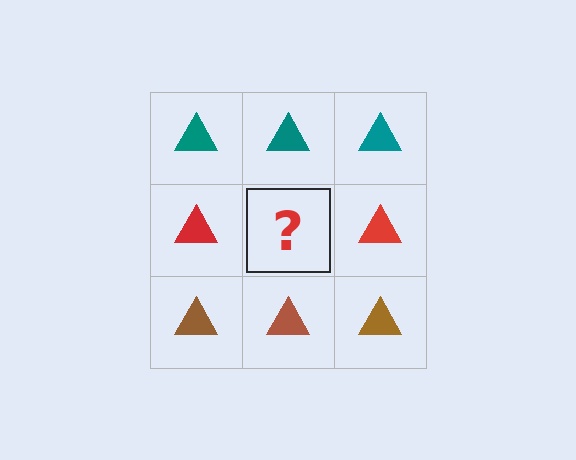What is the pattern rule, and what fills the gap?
The rule is that each row has a consistent color. The gap should be filled with a red triangle.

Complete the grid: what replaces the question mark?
The question mark should be replaced with a red triangle.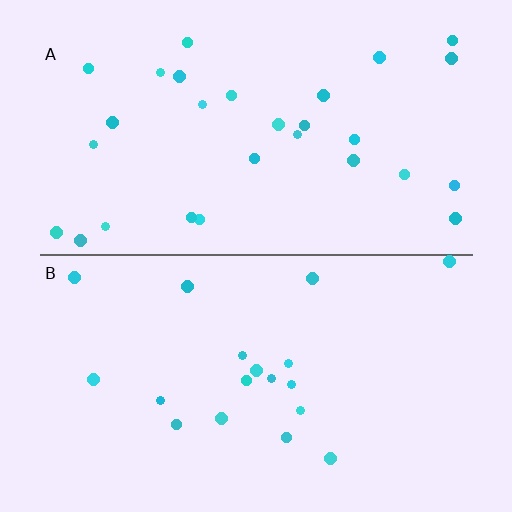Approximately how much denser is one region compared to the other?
Approximately 1.6× — region A over region B.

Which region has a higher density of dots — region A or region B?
A (the top).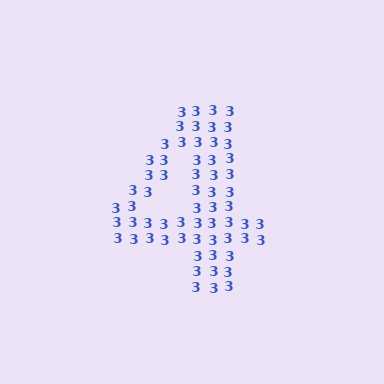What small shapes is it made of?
It is made of small digit 3's.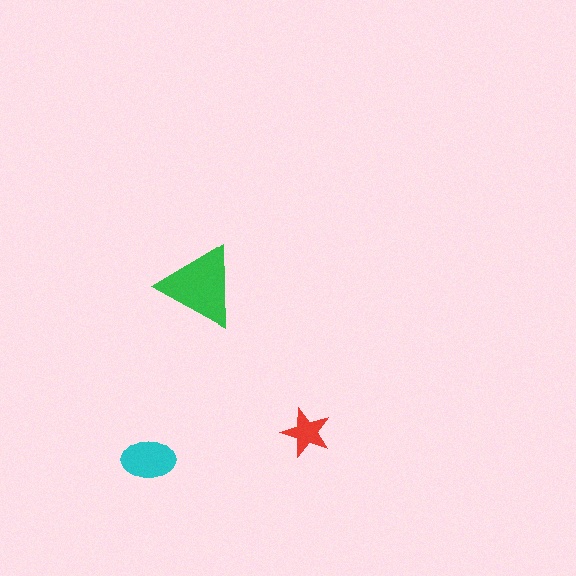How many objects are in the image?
There are 3 objects in the image.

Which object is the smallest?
The red star.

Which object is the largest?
The green triangle.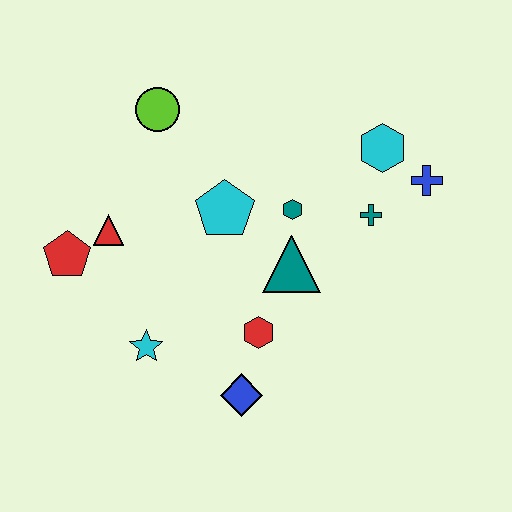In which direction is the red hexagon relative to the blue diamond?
The red hexagon is above the blue diamond.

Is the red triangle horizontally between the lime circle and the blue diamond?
No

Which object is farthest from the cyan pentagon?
The blue cross is farthest from the cyan pentagon.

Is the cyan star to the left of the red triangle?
No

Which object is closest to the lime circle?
The cyan pentagon is closest to the lime circle.